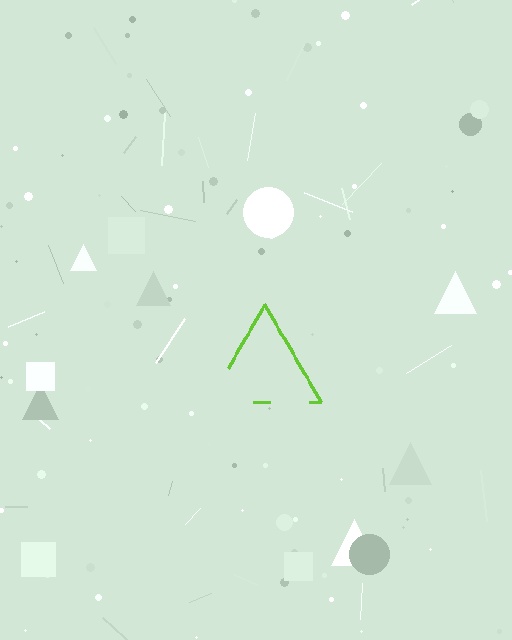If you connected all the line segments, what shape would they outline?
They would outline a triangle.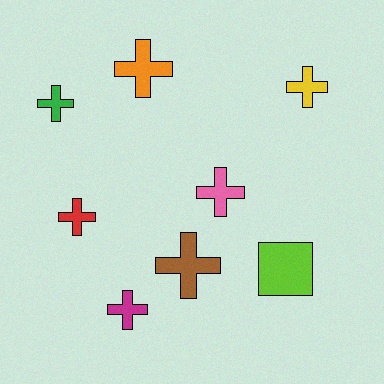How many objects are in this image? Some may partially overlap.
There are 8 objects.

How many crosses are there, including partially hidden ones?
There are 7 crosses.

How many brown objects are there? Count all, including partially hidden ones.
There is 1 brown object.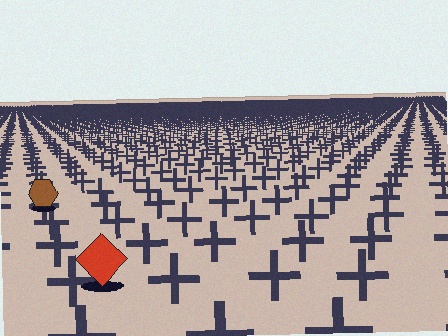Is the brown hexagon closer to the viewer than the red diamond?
No. The red diamond is closer — you can tell from the texture gradient: the ground texture is coarser near it.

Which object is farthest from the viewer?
The brown hexagon is farthest from the viewer. It appears smaller and the ground texture around it is denser.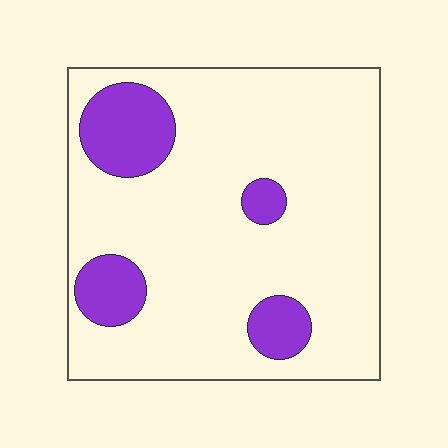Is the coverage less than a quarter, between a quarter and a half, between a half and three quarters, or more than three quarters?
Less than a quarter.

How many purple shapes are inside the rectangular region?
4.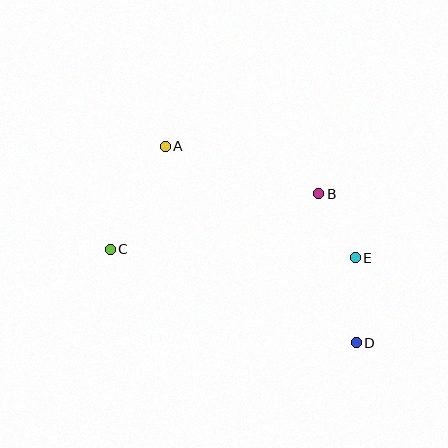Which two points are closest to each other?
Points B and E are closest to each other.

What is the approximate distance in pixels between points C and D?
The distance between C and D is approximately 263 pixels.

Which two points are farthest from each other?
Points A and D are farthest from each other.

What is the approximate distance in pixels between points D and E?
The distance between D and E is approximately 85 pixels.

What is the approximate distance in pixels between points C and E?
The distance between C and E is approximately 245 pixels.